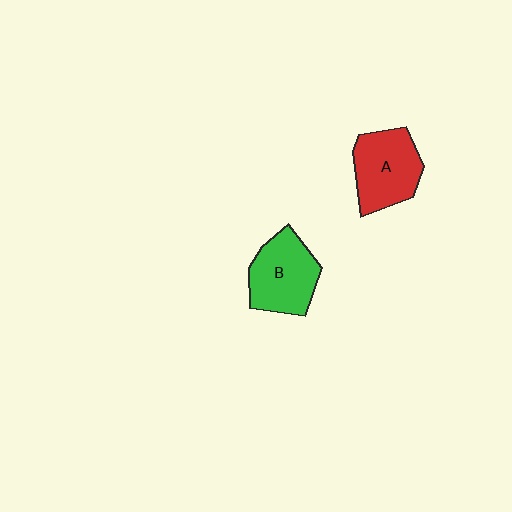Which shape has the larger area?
Shape A (red).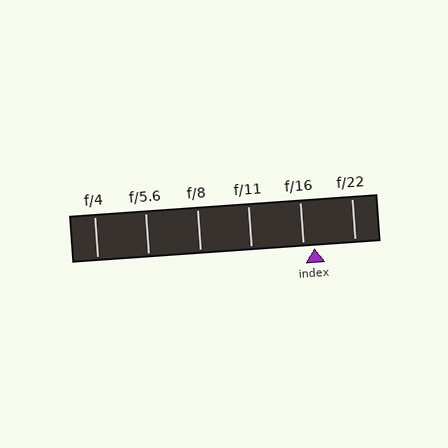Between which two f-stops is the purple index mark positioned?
The index mark is between f/16 and f/22.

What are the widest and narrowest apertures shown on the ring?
The widest aperture shown is f/4 and the narrowest is f/22.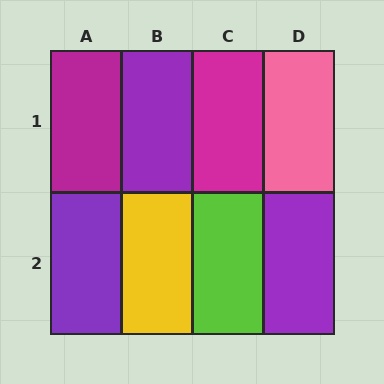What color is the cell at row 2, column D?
Purple.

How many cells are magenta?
2 cells are magenta.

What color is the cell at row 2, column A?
Purple.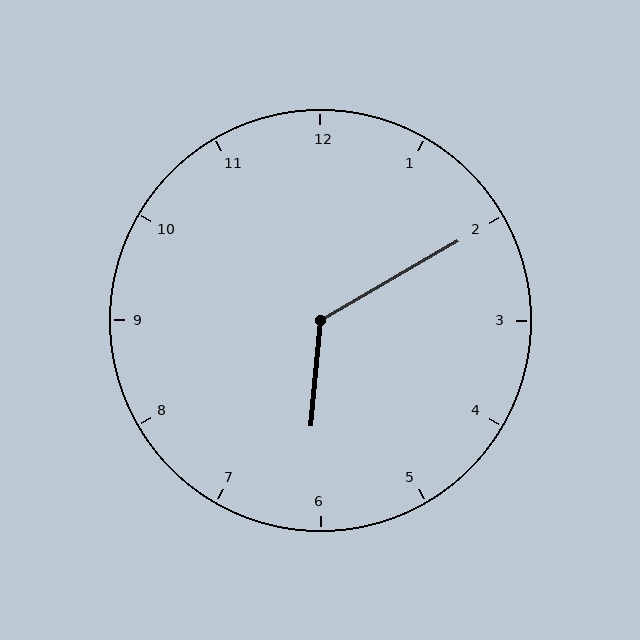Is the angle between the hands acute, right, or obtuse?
It is obtuse.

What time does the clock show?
6:10.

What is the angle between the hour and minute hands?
Approximately 125 degrees.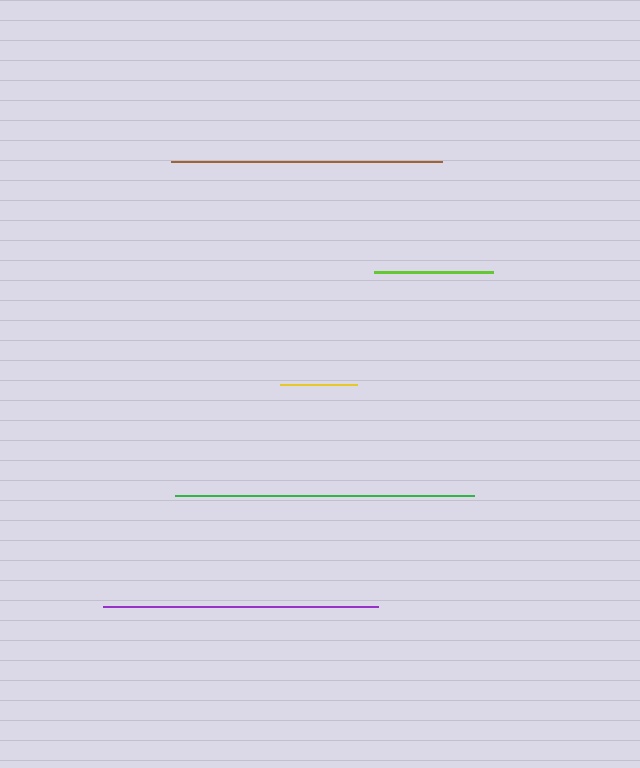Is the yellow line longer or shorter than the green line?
The green line is longer than the yellow line.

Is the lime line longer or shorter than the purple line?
The purple line is longer than the lime line.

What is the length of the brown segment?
The brown segment is approximately 271 pixels long.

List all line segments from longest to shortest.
From longest to shortest: green, purple, brown, lime, yellow.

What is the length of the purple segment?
The purple segment is approximately 275 pixels long.